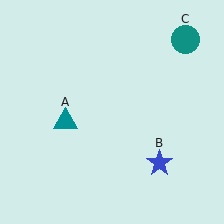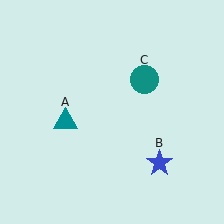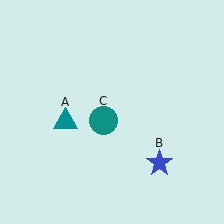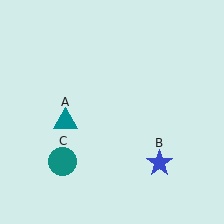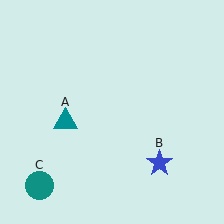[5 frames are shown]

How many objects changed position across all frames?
1 object changed position: teal circle (object C).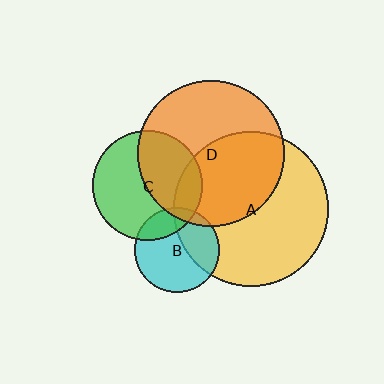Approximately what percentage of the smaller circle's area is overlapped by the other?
Approximately 20%.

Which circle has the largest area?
Circle A (yellow).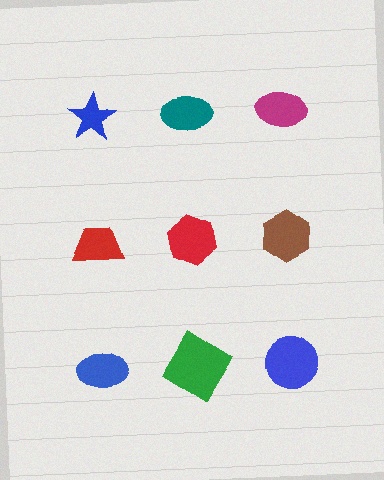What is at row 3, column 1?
A blue ellipse.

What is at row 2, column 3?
A brown hexagon.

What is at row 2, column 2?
A red hexagon.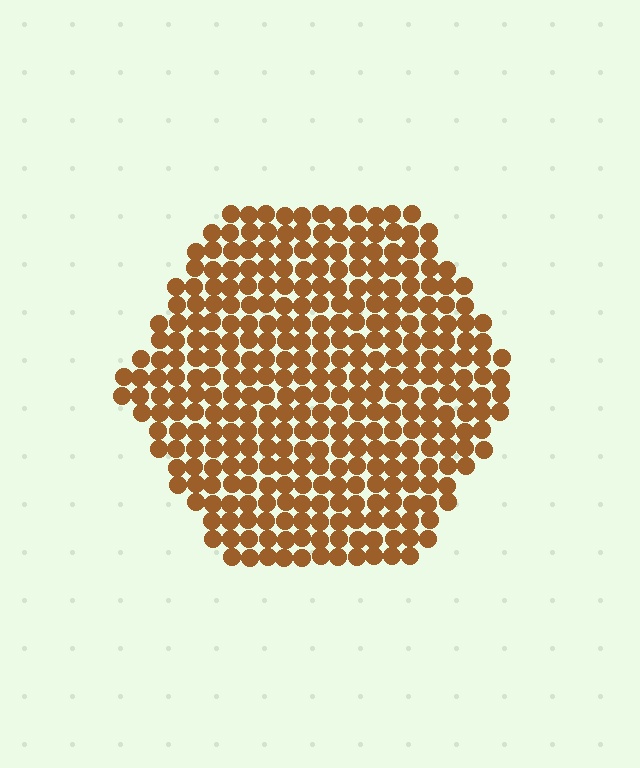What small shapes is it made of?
It is made of small circles.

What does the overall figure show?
The overall figure shows a hexagon.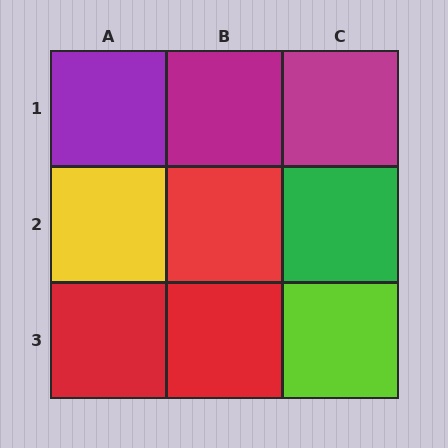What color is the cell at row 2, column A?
Yellow.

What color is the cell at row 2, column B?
Red.